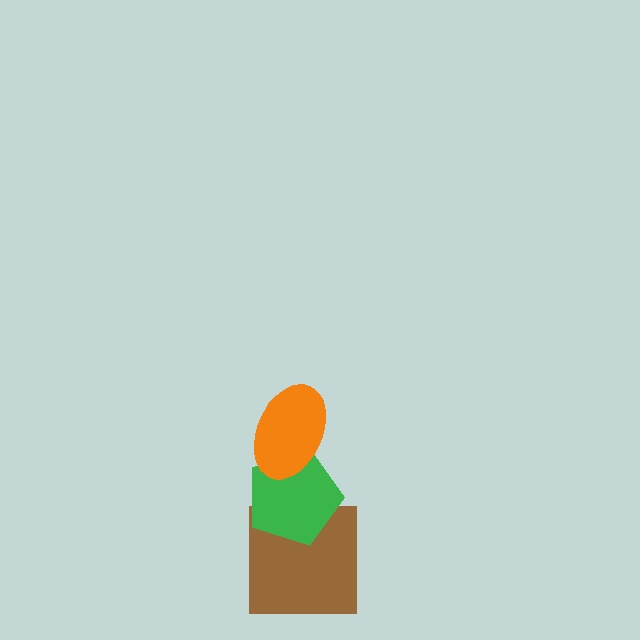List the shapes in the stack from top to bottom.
From top to bottom: the orange ellipse, the green pentagon, the brown square.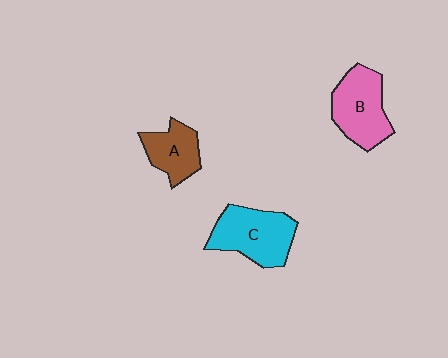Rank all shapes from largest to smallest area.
From largest to smallest: C (cyan), B (pink), A (brown).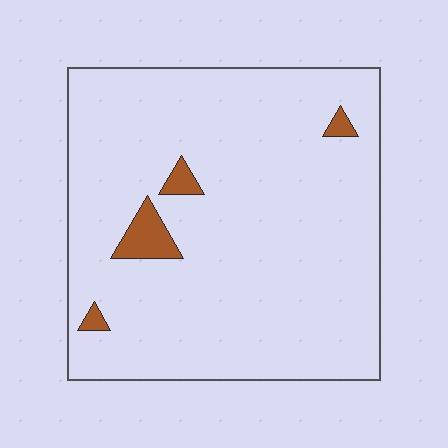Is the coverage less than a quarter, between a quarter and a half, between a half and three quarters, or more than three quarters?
Less than a quarter.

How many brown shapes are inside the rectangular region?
4.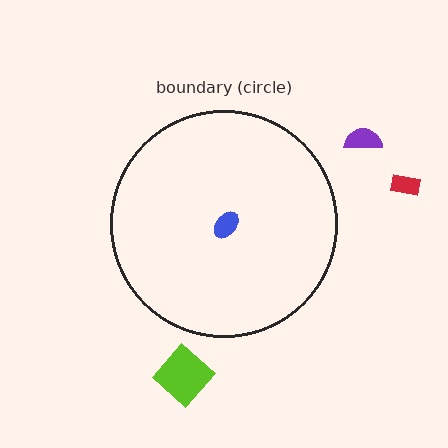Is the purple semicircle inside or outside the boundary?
Outside.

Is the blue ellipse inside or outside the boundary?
Inside.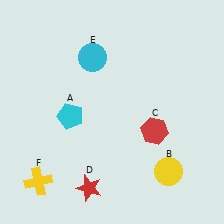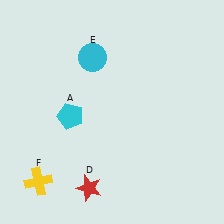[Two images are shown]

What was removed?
The red hexagon (C), the yellow circle (B) were removed in Image 2.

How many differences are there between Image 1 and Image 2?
There are 2 differences between the two images.